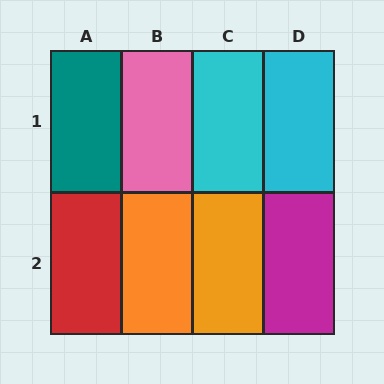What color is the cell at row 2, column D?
Magenta.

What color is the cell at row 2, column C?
Orange.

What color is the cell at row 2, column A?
Red.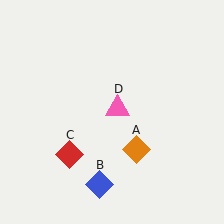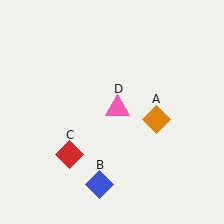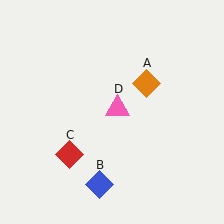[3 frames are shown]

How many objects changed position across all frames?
1 object changed position: orange diamond (object A).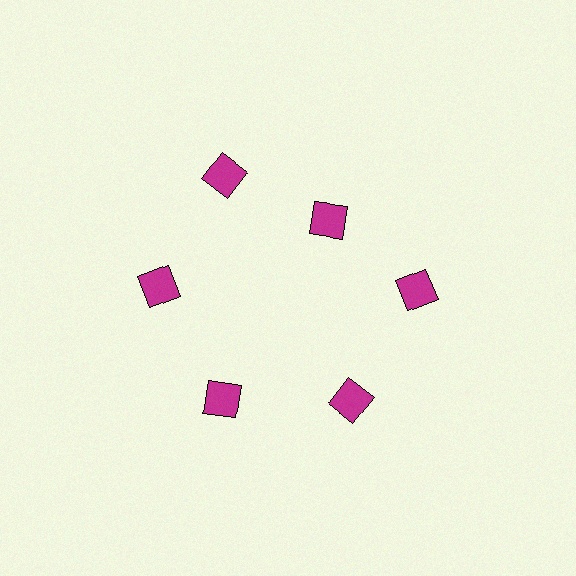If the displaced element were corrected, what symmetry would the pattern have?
It would have 6-fold rotational symmetry — the pattern would map onto itself every 60 degrees.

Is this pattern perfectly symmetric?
No. The 6 magenta squares are arranged in a ring, but one element near the 1 o'clock position is pulled inward toward the center, breaking the 6-fold rotational symmetry.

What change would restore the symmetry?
The symmetry would be restored by moving it outward, back onto the ring so that all 6 squares sit at equal angles and equal distance from the center.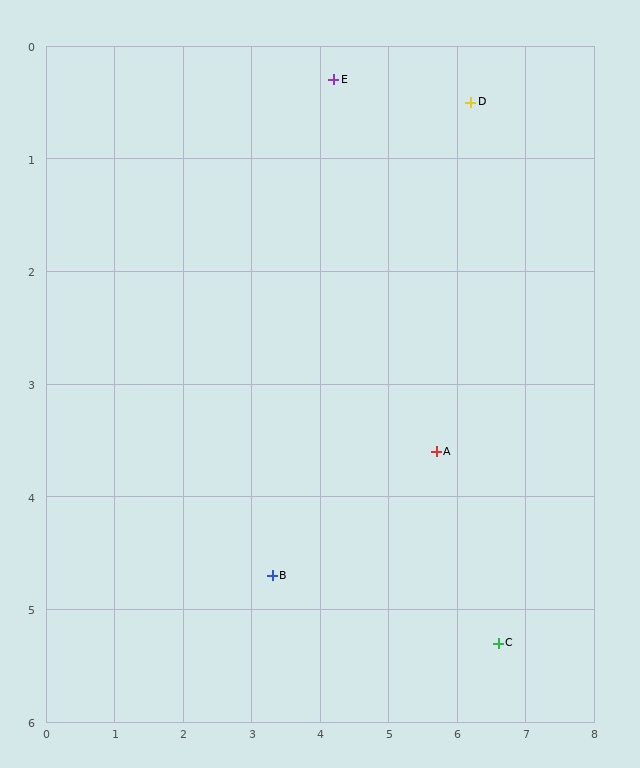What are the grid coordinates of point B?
Point B is at approximately (3.3, 4.7).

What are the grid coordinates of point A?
Point A is at approximately (5.7, 3.6).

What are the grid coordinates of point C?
Point C is at approximately (6.6, 5.3).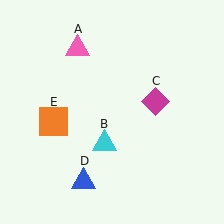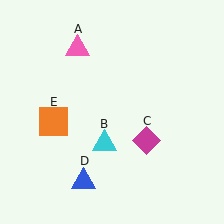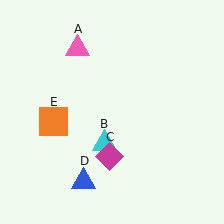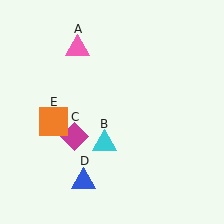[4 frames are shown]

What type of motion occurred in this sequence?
The magenta diamond (object C) rotated clockwise around the center of the scene.